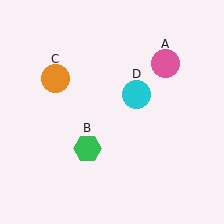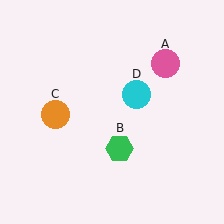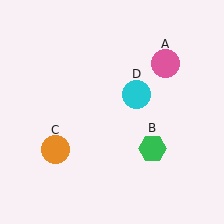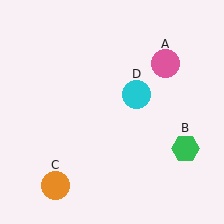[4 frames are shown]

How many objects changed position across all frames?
2 objects changed position: green hexagon (object B), orange circle (object C).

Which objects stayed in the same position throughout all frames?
Pink circle (object A) and cyan circle (object D) remained stationary.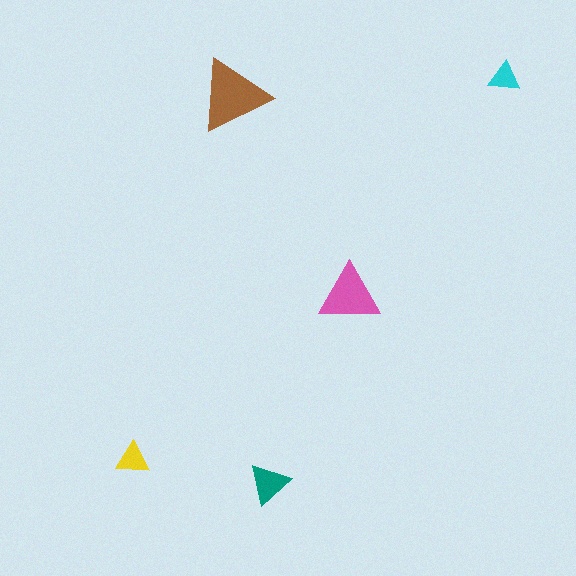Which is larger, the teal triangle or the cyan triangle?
The teal one.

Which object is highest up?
The cyan triangle is topmost.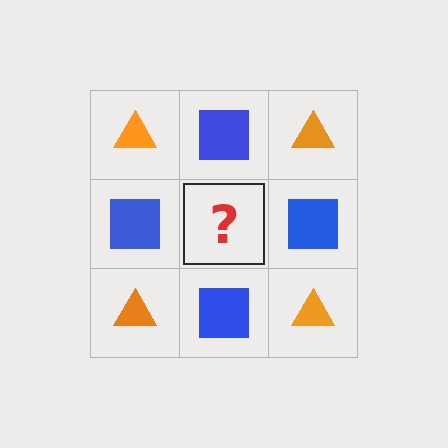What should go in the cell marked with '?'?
The missing cell should contain an orange triangle.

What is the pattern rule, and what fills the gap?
The rule is that it alternates orange triangle and blue square in a checkerboard pattern. The gap should be filled with an orange triangle.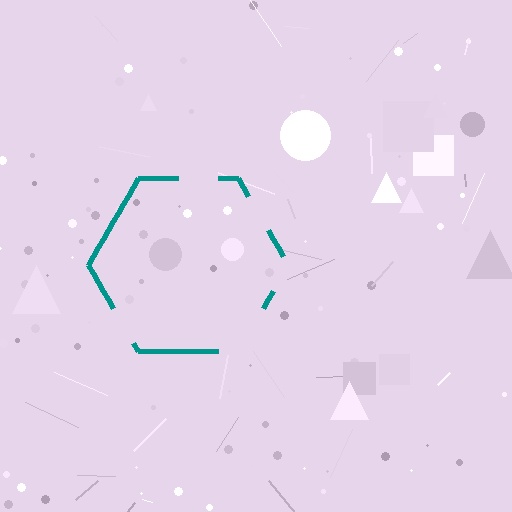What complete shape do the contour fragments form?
The contour fragments form a hexagon.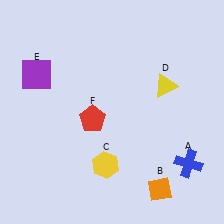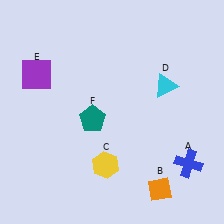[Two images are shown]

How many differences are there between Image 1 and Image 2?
There are 2 differences between the two images.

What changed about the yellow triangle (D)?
In Image 1, D is yellow. In Image 2, it changed to cyan.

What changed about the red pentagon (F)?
In Image 1, F is red. In Image 2, it changed to teal.